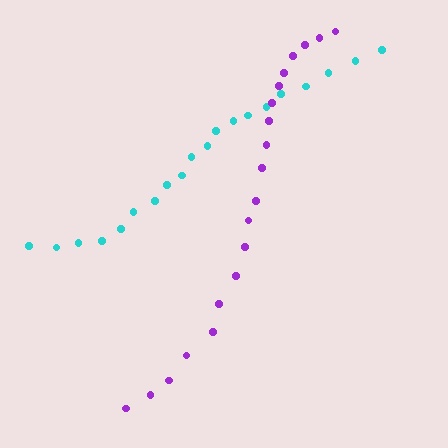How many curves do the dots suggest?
There are 2 distinct paths.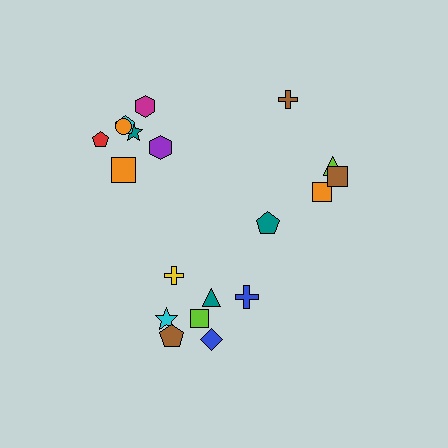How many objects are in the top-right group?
There are 5 objects.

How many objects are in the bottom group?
There are 7 objects.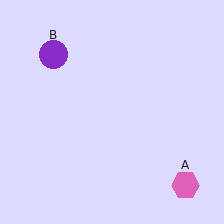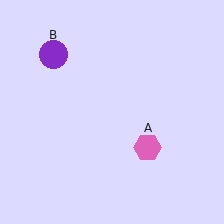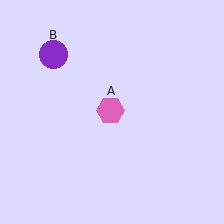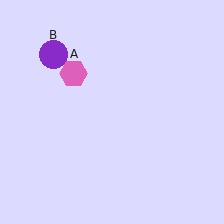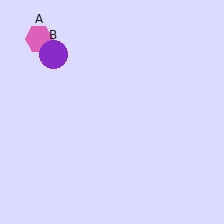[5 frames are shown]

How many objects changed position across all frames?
1 object changed position: pink hexagon (object A).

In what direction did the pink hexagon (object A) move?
The pink hexagon (object A) moved up and to the left.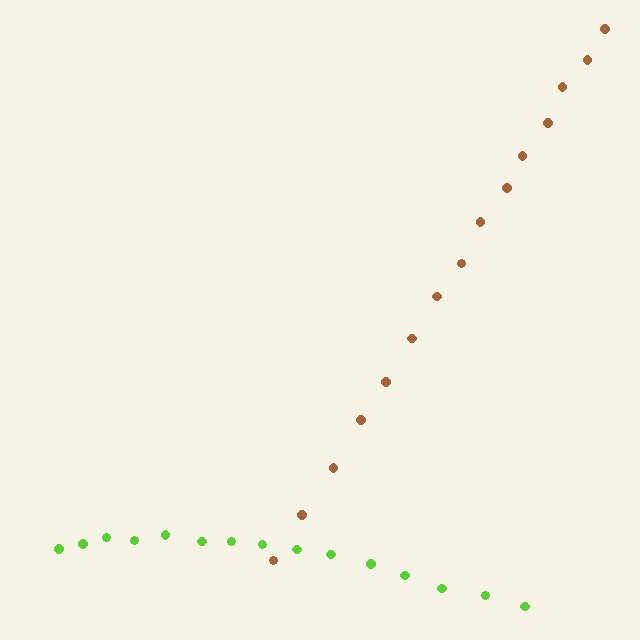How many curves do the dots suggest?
There are 2 distinct paths.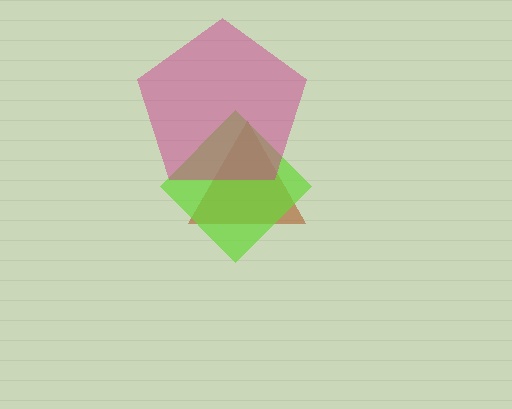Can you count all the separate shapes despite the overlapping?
Yes, there are 3 separate shapes.